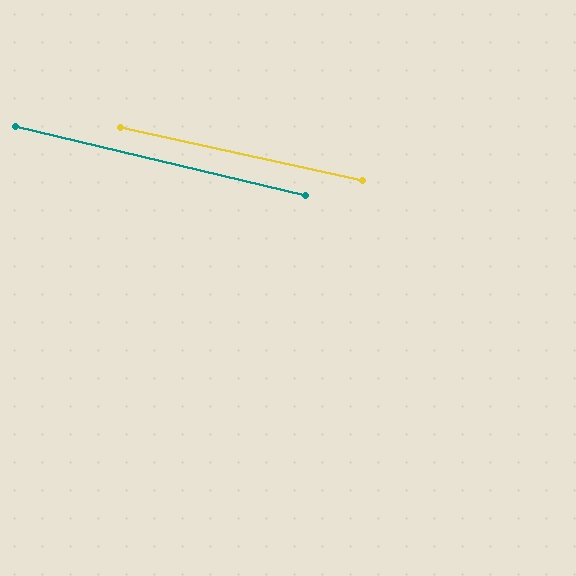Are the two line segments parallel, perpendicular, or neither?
Parallel — their directions differ by only 1.0°.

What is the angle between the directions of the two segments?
Approximately 1 degree.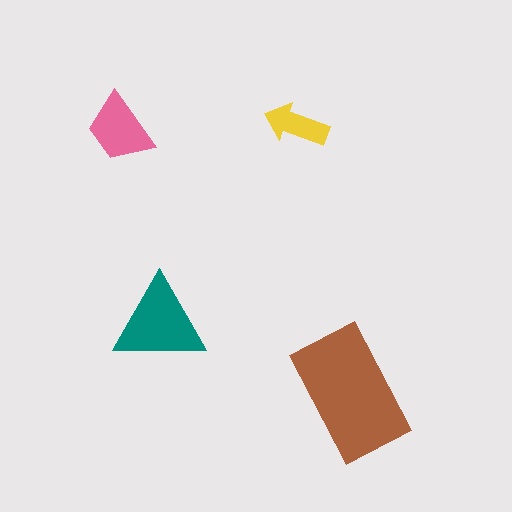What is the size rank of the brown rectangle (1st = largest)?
1st.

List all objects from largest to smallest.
The brown rectangle, the teal triangle, the pink trapezoid, the yellow arrow.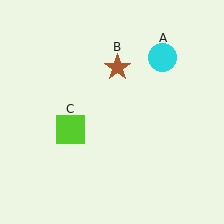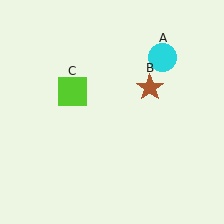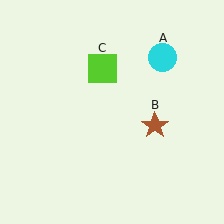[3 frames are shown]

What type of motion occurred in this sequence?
The brown star (object B), lime square (object C) rotated clockwise around the center of the scene.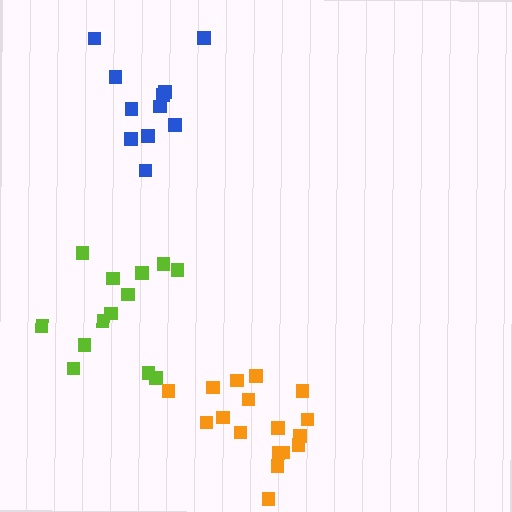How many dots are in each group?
Group 1: 13 dots, Group 2: 11 dots, Group 3: 17 dots (41 total).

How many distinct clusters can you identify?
There are 3 distinct clusters.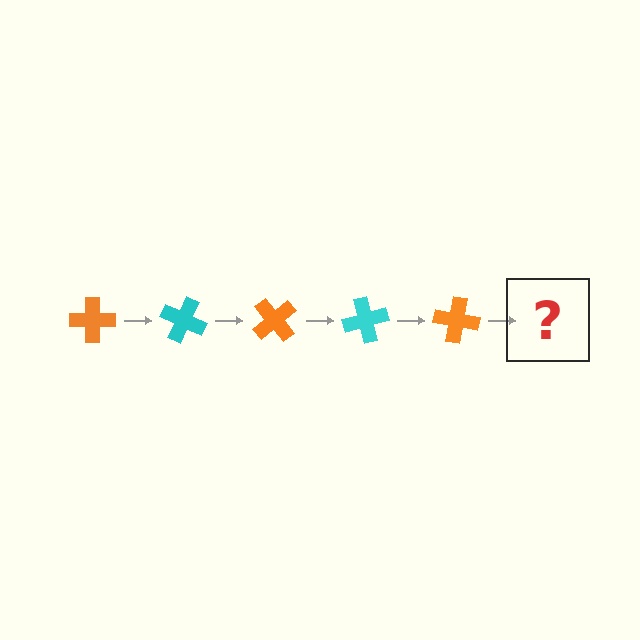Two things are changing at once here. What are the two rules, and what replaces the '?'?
The two rules are that it rotates 25 degrees each step and the color cycles through orange and cyan. The '?' should be a cyan cross, rotated 125 degrees from the start.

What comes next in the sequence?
The next element should be a cyan cross, rotated 125 degrees from the start.